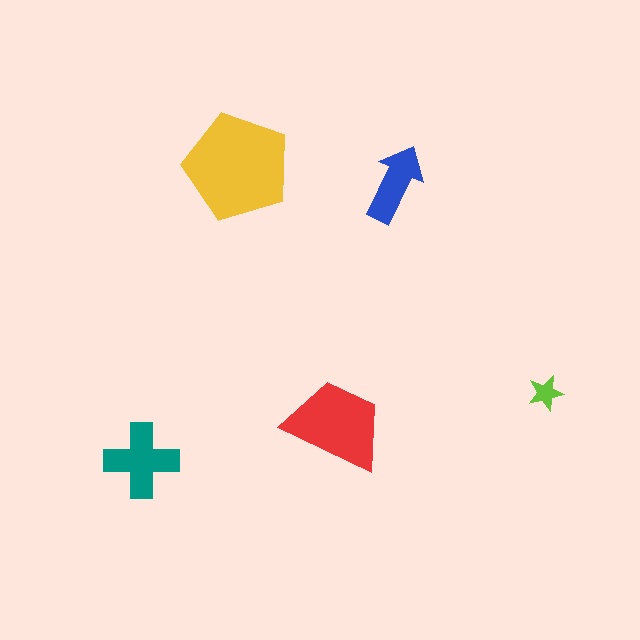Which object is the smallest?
The lime star.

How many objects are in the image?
There are 5 objects in the image.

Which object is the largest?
The yellow pentagon.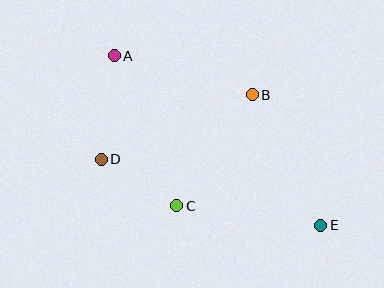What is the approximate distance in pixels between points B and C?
The distance between B and C is approximately 135 pixels.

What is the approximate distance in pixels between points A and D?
The distance between A and D is approximately 104 pixels.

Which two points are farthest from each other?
Points A and E are farthest from each other.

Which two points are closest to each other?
Points C and D are closest to each other.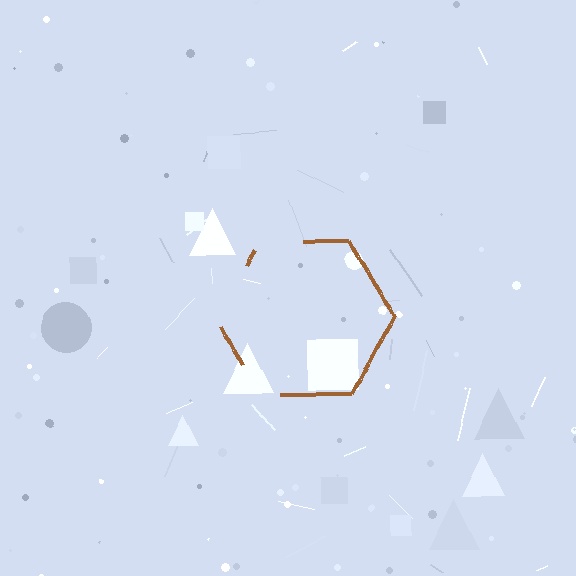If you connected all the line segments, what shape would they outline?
They would outline a hexagon.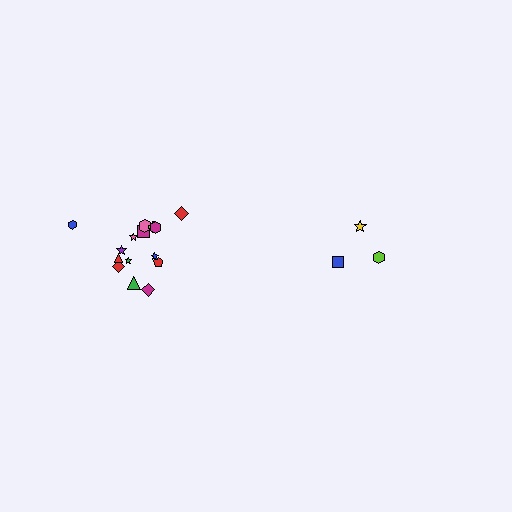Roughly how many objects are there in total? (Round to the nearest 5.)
Roughly 20 objects in total.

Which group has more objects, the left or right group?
The left group.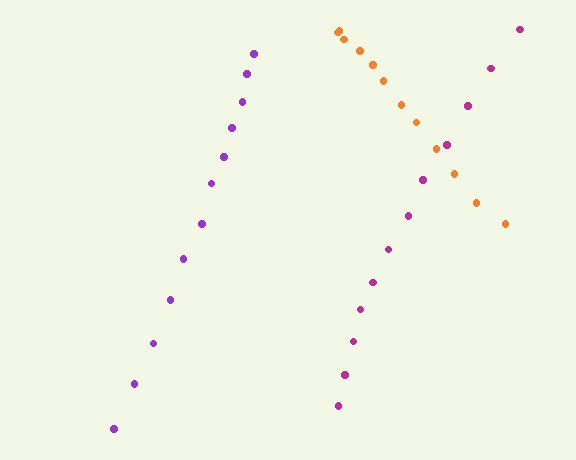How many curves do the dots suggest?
There are 3 distinct paths.